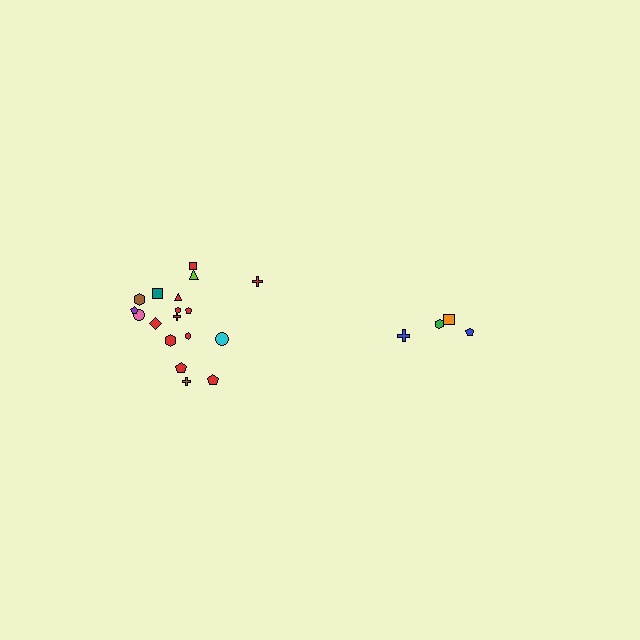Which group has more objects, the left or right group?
The left group.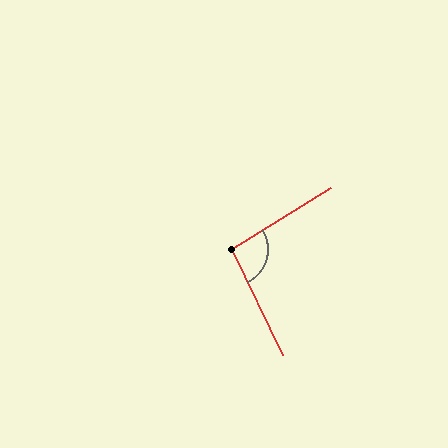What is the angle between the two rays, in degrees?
Approximately 96 degrees.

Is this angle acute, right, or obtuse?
It is obtuse.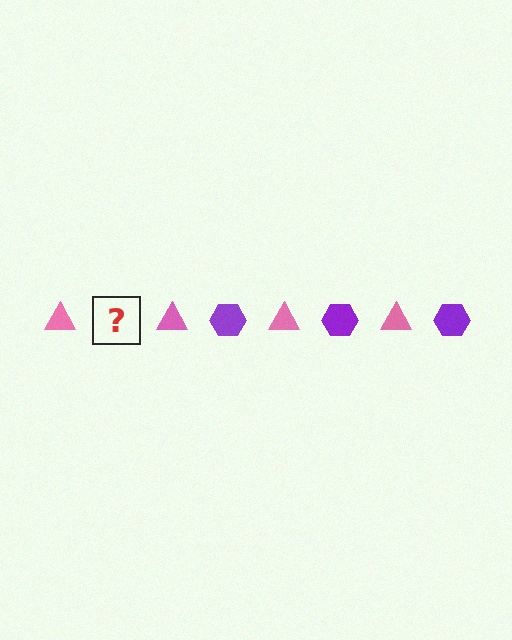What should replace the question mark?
The question mark should be replaced with a purple hexagon.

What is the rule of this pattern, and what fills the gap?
The rule is that the pattern alternates between pink triangle and purple hexagon. The gap should be filled with a purple hexagon.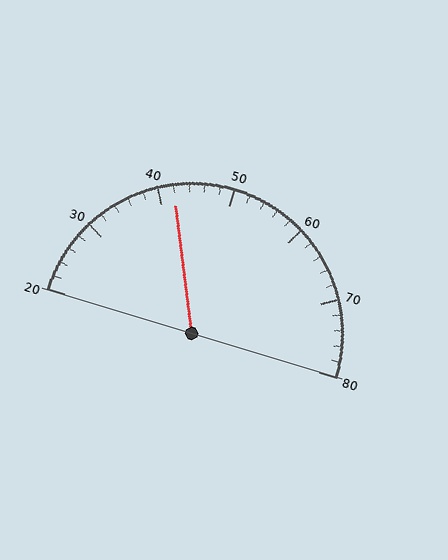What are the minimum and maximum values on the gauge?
The gauge ranges from 20 to 80.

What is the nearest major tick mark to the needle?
The nearest major tick mark is 40.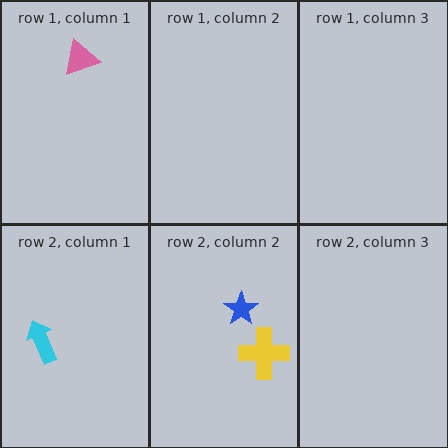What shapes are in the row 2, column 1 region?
The cyan arrow.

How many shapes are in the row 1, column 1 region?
1.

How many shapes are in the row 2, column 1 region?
1.